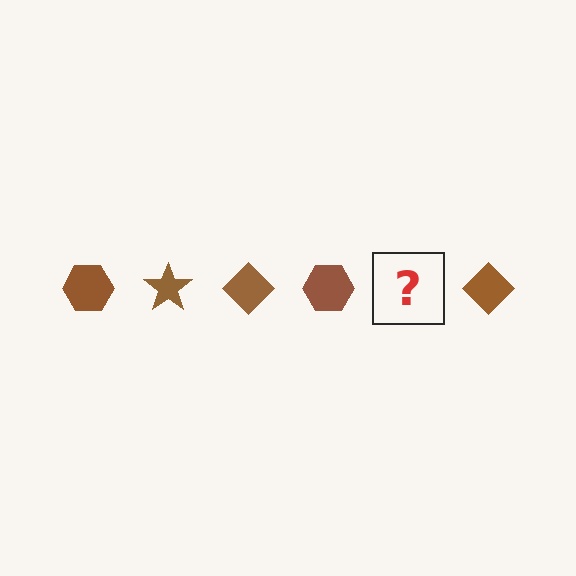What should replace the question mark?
The question mark should be replaced with a brown star.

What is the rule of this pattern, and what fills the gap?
The rule is that the pattern cycles through hexagon, star, diamond shapes in brown. The gap should be filled with a brown star.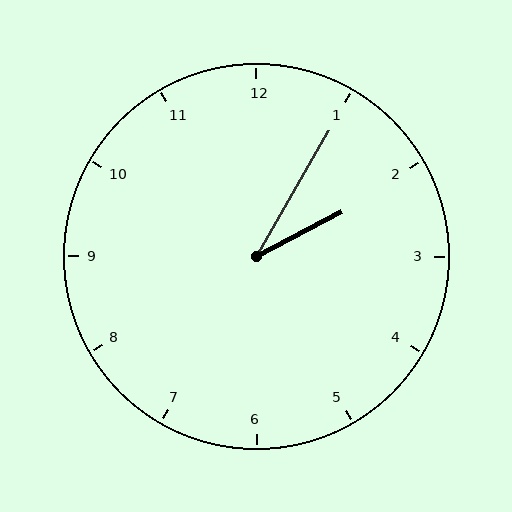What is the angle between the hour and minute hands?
Approximately 32 degrees.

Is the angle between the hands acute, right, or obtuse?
It is acute.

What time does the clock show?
2:05.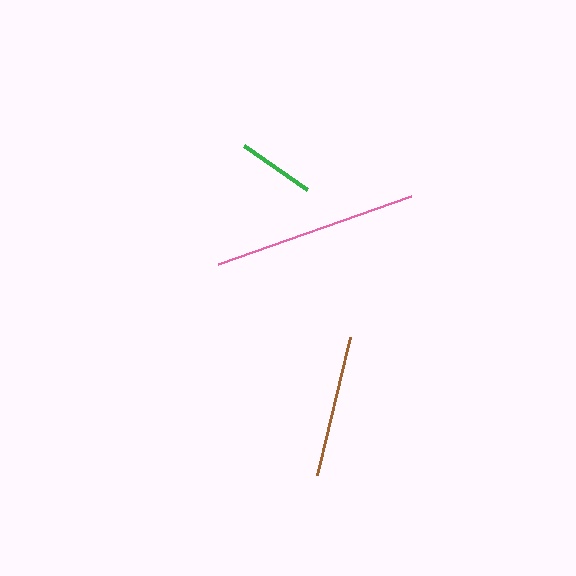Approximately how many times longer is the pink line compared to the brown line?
The pink line is approximately 1.4 times the length of the brown line.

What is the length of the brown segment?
The brown segment is approximately 141 pixels long.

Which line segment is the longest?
The pink line is the longest at approximately 204 pixels.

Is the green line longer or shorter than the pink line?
The pink line is longer than the green line.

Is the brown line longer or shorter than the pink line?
The pink line is longer than the brown line.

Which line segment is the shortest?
The green line is the shortest at approximately 77 pixels.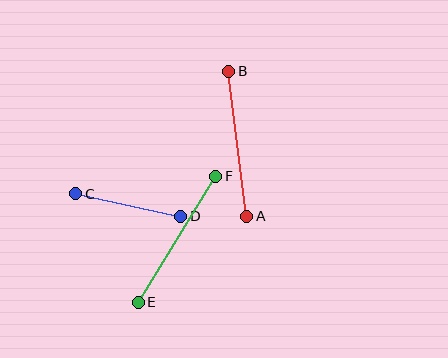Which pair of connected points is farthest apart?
Points E and F are farthest apart.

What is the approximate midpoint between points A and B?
The midpoint is at approximately (238, 144) pixels.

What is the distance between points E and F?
The distance is approximately 148 pixels.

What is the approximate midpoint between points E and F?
The midpoint is at approximately (177, 239) pixels.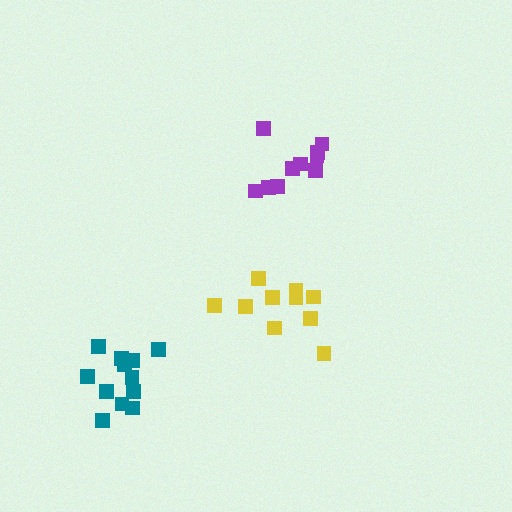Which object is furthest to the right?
The purple cluster is rightmost.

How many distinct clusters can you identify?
There are 3 distinct clusters.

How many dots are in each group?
Group 1: 10 dots, Group 2: 12 dots, Group 3: 10 dots (32 total).